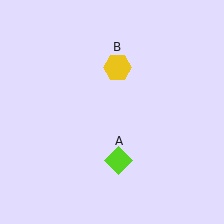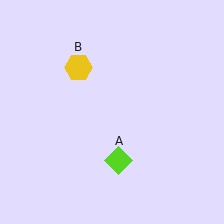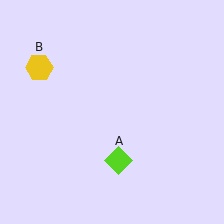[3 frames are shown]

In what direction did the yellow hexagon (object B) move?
The yellow hexagon (object B) moved left.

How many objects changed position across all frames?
1 object changed position: yellow hexagon (object B).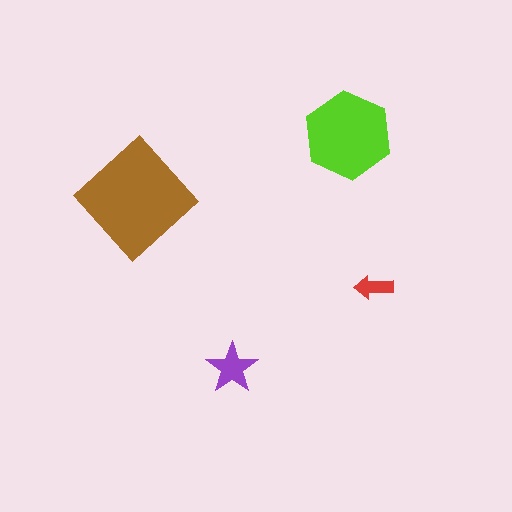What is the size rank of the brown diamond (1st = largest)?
1st.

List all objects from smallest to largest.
The red arrow, the purple star, the lime hexagon, the brown diamond.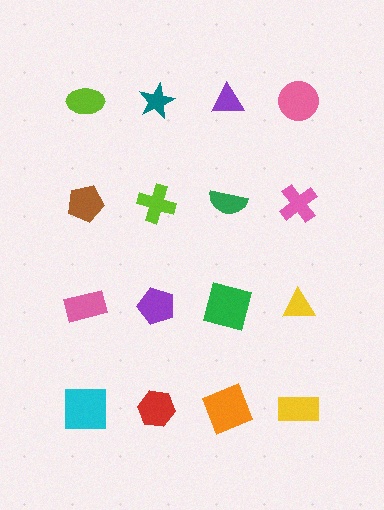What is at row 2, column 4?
A pink cross.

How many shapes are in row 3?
4 shapes.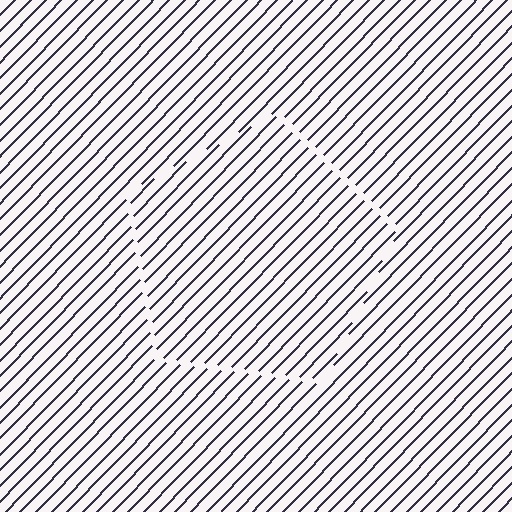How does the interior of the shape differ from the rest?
The interior of the shape contains the same grating, shifted by half a period — the contour is defined by the phase discontinuity where line-ends from the inner and outer gratings abut.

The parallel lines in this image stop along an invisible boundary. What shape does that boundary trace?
An illusory pentagon. The interior of the shape contains the same grating, shifted by half a period — the contour is defined by the phase discontinuity where line-ends from the inner and outer gratings abut.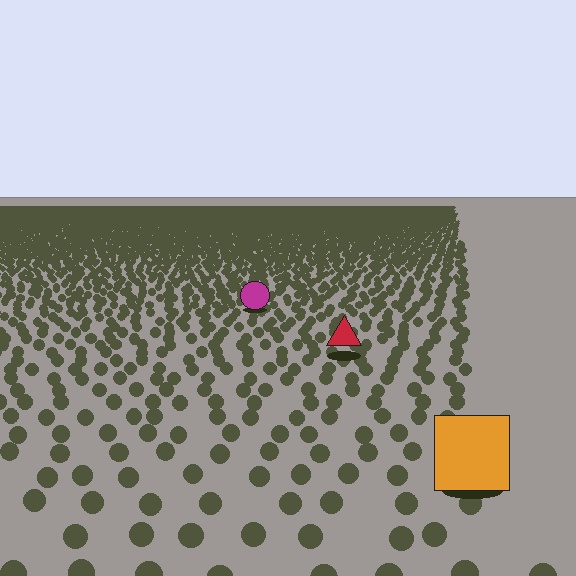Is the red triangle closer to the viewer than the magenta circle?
Yes. The red triangle is closer — you can tell from the texture gradient: the ground texture is coarser near it.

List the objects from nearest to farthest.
From nearest to farthest: the orange square, the red triangle, the magenta circle.